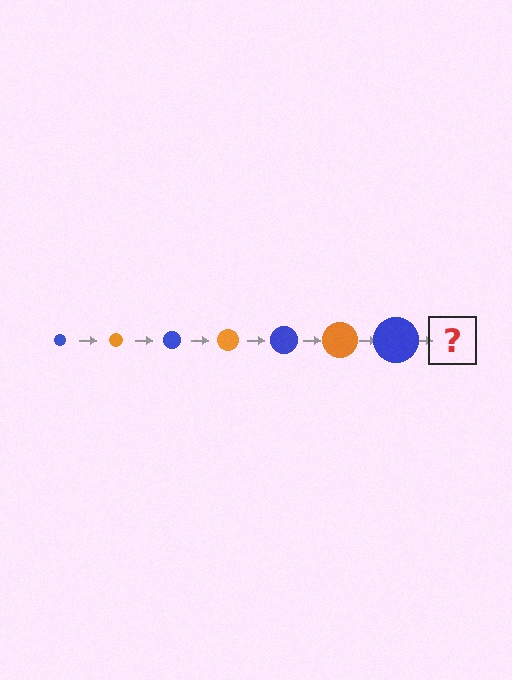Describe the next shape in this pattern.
It should be an orange circle, larger than the previous one.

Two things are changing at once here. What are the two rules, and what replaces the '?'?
The two rules are that the circle grows larger each step and the color cycles through blue and orange. The '?' should be an orange circle, larger than the previous one.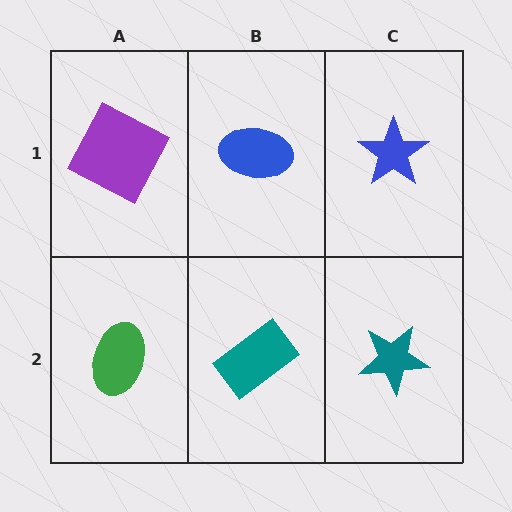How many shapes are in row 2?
3 shapes.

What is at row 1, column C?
A blue star.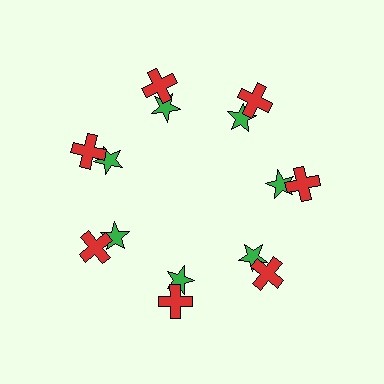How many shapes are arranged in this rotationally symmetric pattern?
There are 14 shapes, arranged in 7 groups of 2.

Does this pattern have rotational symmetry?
Yes, this pattern has 7-fold rotational symmetry. It looks the same after rotating 51 degrees around the center.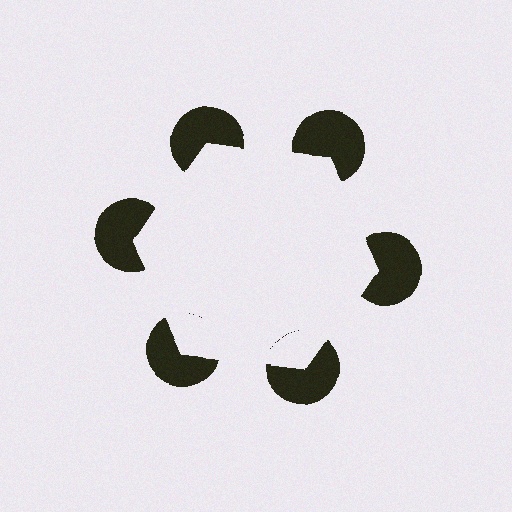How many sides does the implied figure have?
6 sides.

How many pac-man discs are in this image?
There are 6 — one at each vertex of the illusory hexagon.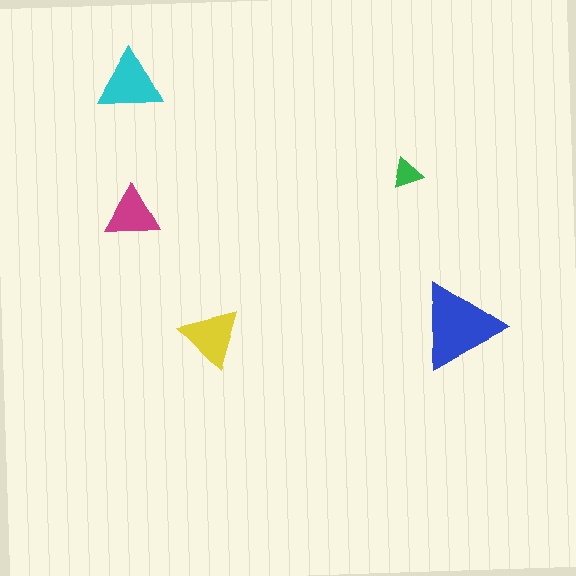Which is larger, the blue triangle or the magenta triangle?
The blue one.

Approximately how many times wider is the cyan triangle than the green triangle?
About 2 times wider.